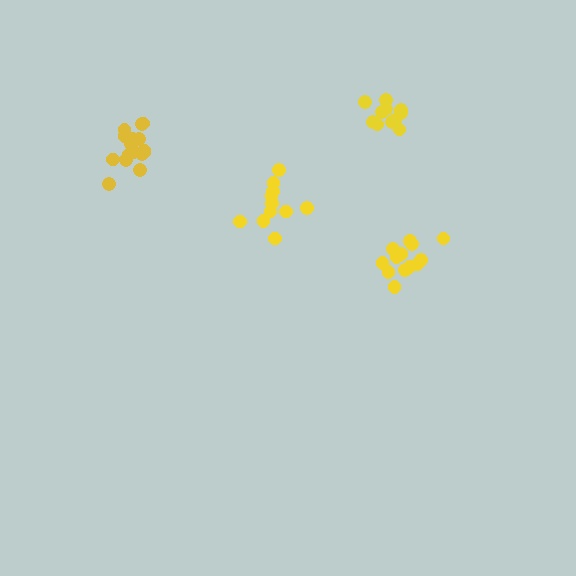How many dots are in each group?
Group 1: 17 dots, Group 2: 11 dots, Group 3: 15 dots, Group 4: 12 dots (55 total).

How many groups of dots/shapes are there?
There are 4 groups.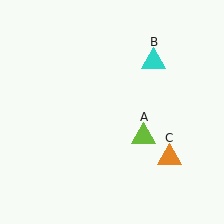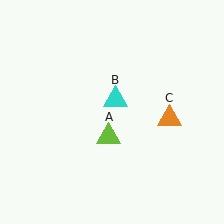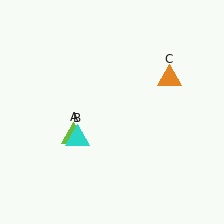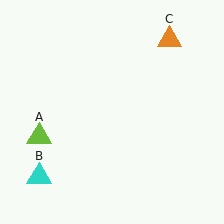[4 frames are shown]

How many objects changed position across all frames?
3 objects changed position: lime triangle (object A), cyan triangle (object B), orange triangle (object C).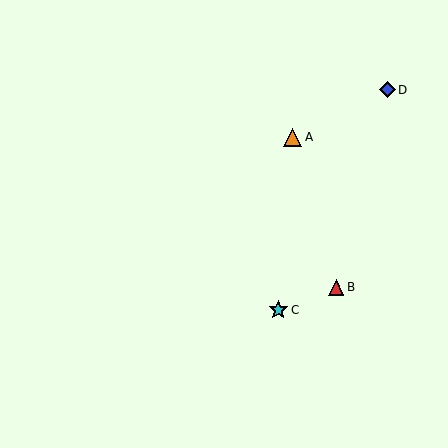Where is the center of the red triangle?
The center of the red triangle is at (336, 287).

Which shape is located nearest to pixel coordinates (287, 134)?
The orange triangle (labeled A) at (293, 137) is nearest to that location.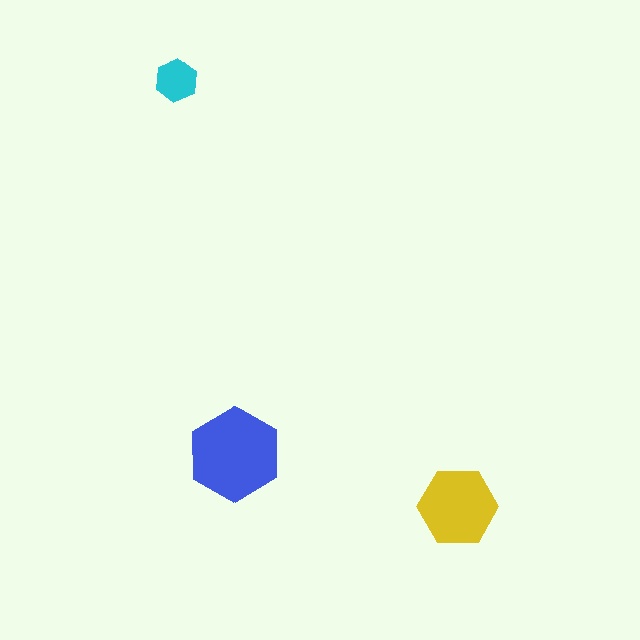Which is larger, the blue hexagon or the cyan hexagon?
The blue one.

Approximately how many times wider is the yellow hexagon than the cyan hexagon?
About 2 times wider.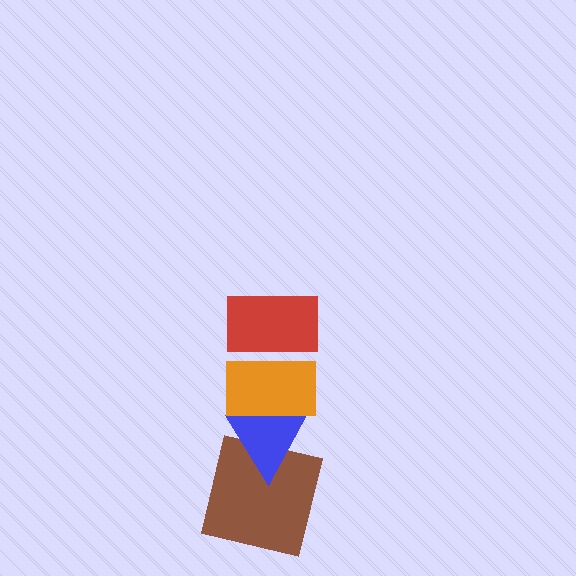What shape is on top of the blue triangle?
The orange rectangle is on top of the blue triangle.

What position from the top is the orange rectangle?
The orange rectangle is 2nd from the top.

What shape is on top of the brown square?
The blue triangle is on top of the brown square.